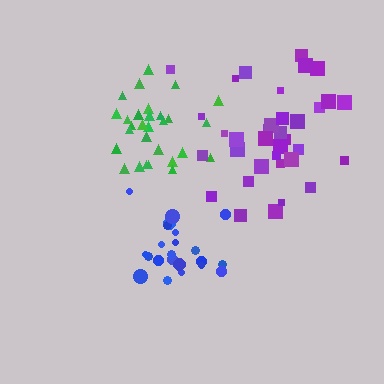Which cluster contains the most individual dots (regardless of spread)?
Purple (35).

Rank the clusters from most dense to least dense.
blue, green, purple.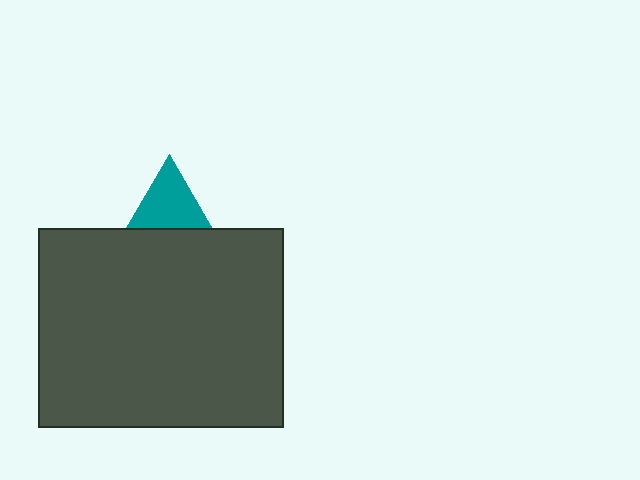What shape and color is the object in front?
The object in front is a dark gray rectangle.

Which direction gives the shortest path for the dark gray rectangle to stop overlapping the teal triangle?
Moving down gives the shortest separation.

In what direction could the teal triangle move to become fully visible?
The teal triangle could move up. That would shift it out from behind the dark gray rectangle entirely.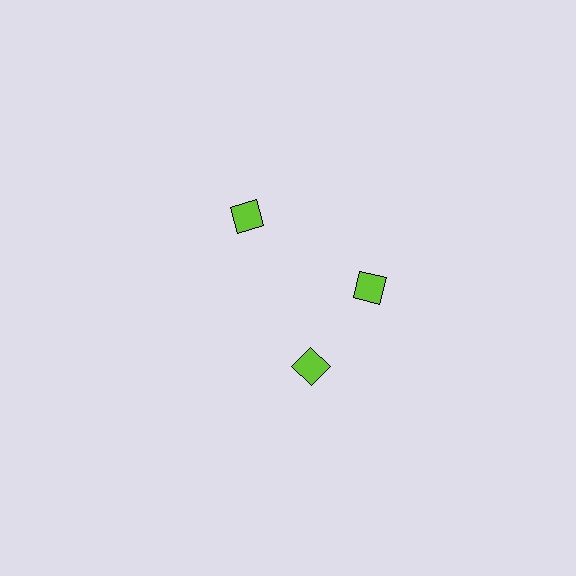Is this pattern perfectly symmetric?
No. The 3 lime diamonds are arranged in a ring, but one element near the 7 o'clock position is rotated out of alignment along the ring, breaking the 3-fold rotational symmetry.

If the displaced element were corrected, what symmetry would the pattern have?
It would have 3-fold rotational symmetry — the pattern would map onto itself every 120 degrees.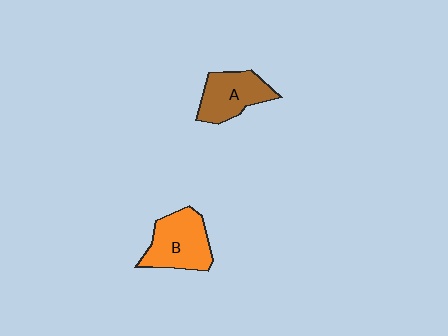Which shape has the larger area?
Shape B (orange).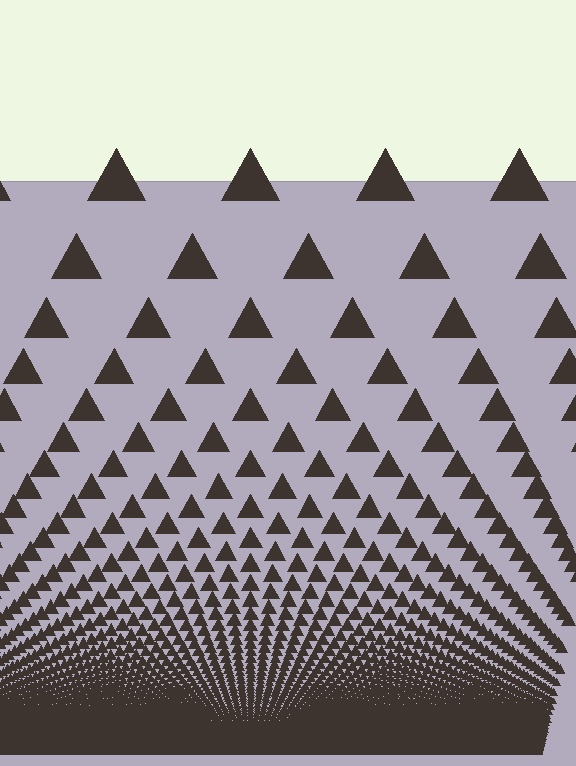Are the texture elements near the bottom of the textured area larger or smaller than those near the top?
Smaller. The gradient is inverted — elements near the bottom are smaller and denser.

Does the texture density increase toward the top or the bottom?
Density increases toward the bottom.